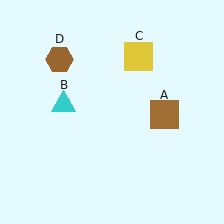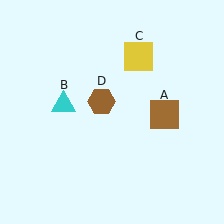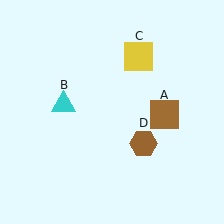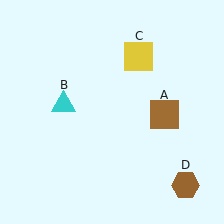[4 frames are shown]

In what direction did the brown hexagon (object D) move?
The brown hexagon (object D) moved down and to the right.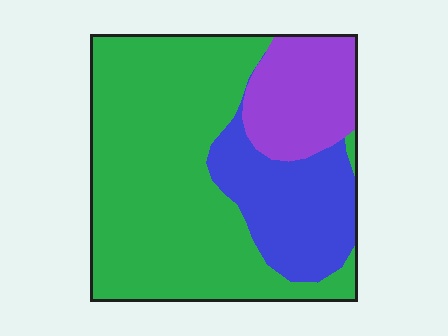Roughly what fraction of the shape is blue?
Blue covers around 20% of the shape.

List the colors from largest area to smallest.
From largest to smallest: green, blue, purple.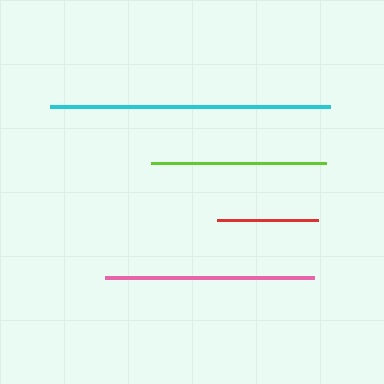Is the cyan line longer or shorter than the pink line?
The cyan line is longer than the pink line.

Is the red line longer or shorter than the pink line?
The pink line is longer than the red line.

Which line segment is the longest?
The cyan line is the longest at approximately 281 pixels.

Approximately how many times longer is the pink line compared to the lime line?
The pink line is approximately 1.2 times the length of the lime line.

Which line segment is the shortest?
The red line is the shortest at approximately 101 pixels.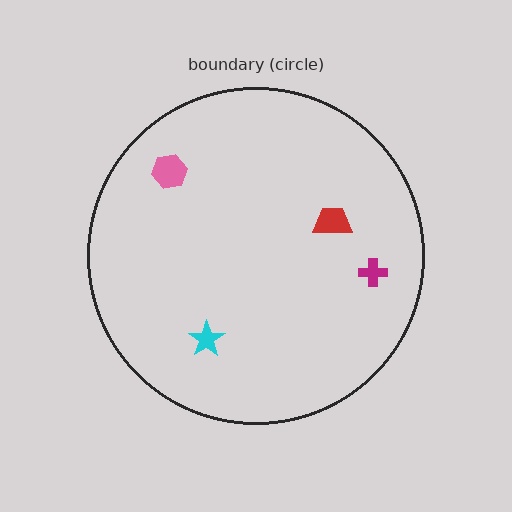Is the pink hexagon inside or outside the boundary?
Inside.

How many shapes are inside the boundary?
4 inside, 0 outside.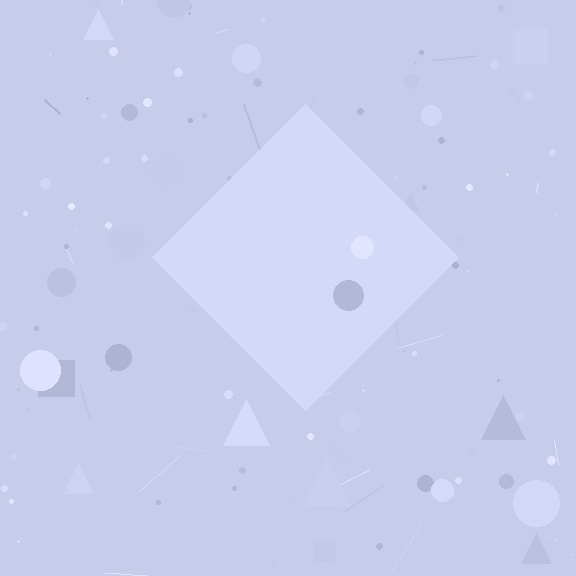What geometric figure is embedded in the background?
A diamond is embedded in the background.